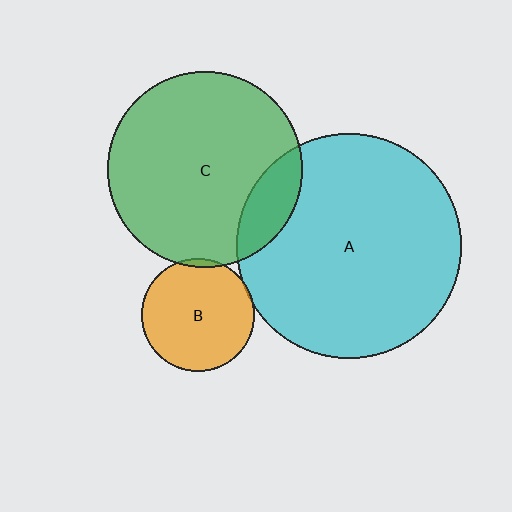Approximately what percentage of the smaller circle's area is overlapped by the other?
Approximately 5%.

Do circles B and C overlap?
Yes.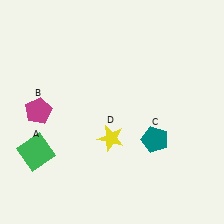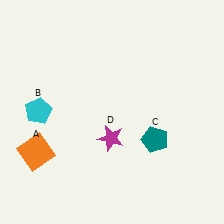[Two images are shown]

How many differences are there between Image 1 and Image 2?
There are 3 differences between the two images.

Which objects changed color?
A changed from green to orange. B changed from magenta to cyan. D changed from yellow to magenta.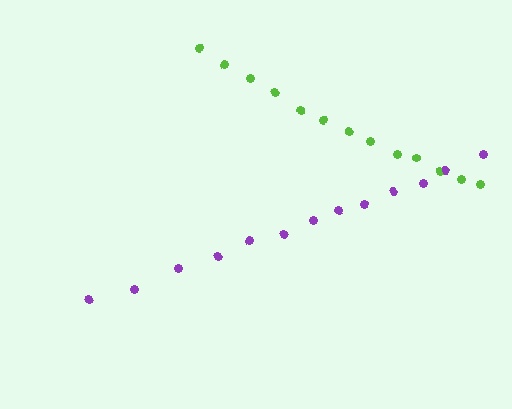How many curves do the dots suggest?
There are 2 distinct paths.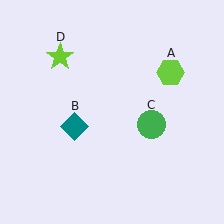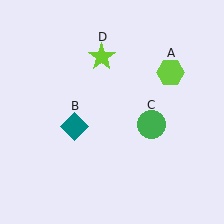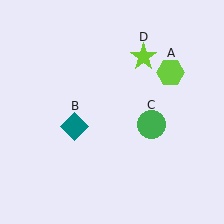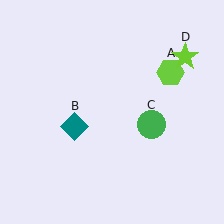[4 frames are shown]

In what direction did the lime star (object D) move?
The lime star (object D) moved right.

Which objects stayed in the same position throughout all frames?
Lime hexagon (object A) and teal diamond (object B) and green circle (object C) remained stationary.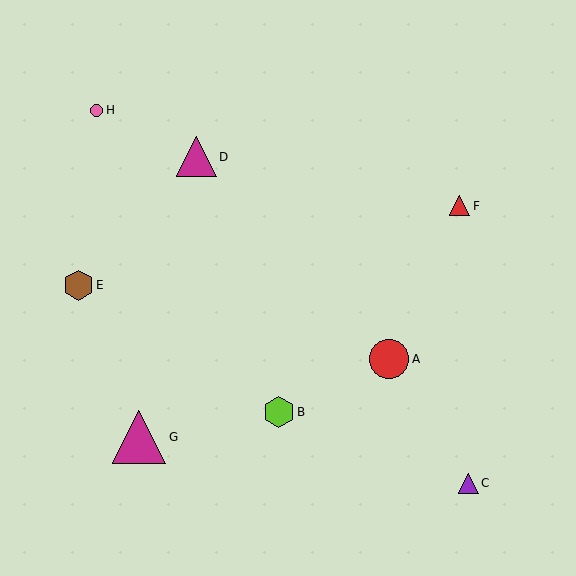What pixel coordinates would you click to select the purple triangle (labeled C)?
Click at (469, 483) to select the purple triangle C.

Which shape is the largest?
The magenta triangle (labeled G) is the largest.